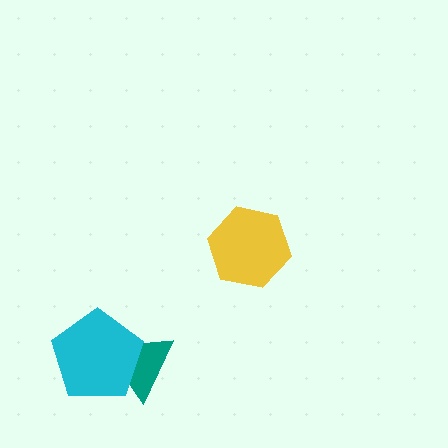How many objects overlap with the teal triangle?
1 object overlaps with the teal triangle.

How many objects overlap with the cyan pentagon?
1 object overlaps with the cyan pentagon.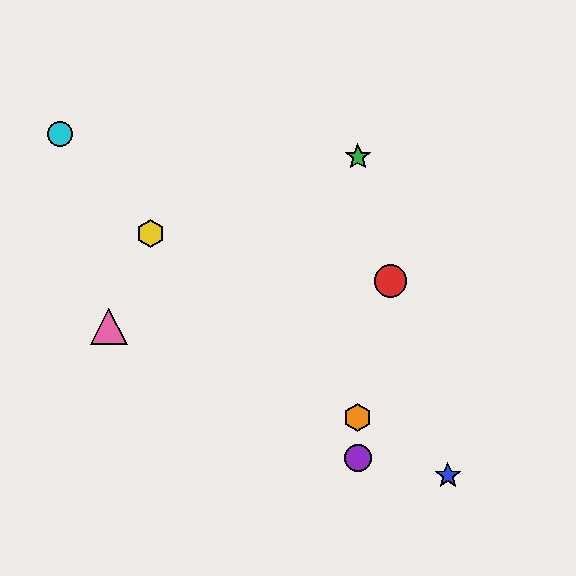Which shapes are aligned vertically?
The green star, the purple circle, the orange hexagon are aligned vertically.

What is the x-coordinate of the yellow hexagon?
The yellow hexagon is at x≈151.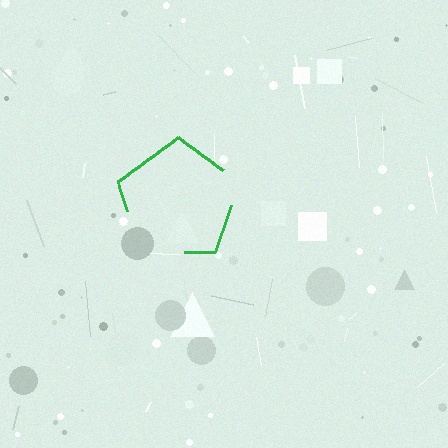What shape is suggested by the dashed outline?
The dashed outline suggests a pentagon.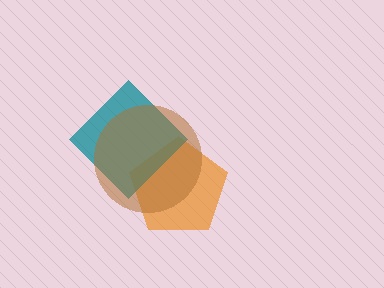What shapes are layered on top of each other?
The layered shapes are: an orange pentagon, a teal diamond, a brown circle.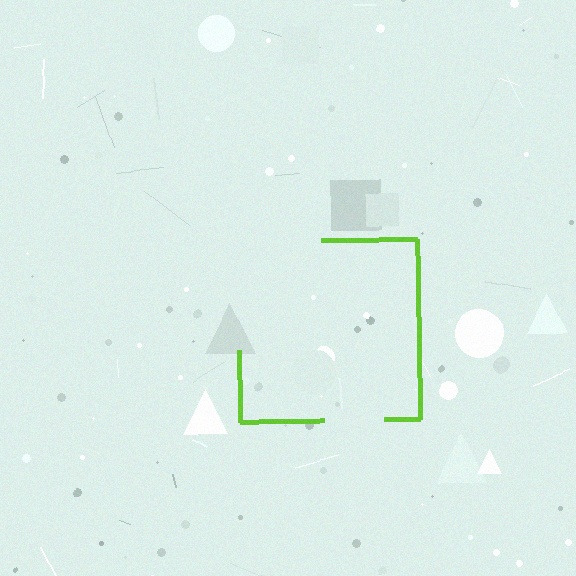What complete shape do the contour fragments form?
The contour fragments form a square.